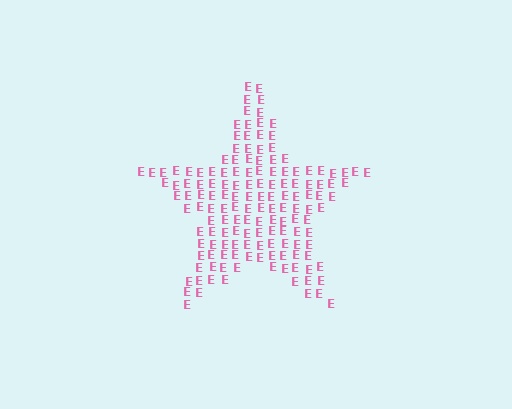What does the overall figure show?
The overall figure shows a star.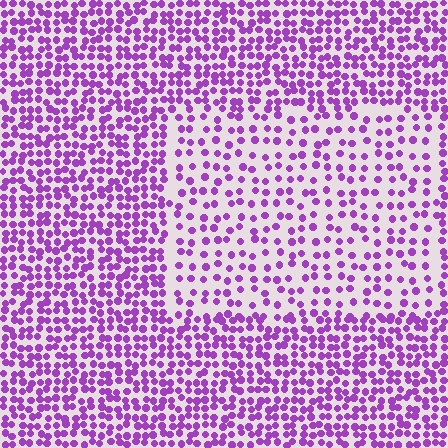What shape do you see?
I see a rectangle.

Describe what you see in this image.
The image contains small purple elements arranged at two different densities. A rectangle-shaped region is visible where the elements are less densely packed than the surrounding area.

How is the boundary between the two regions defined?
The boundary is defined by a change in element density (approximately 2.0x ratio). All elements are the same color, size, and shape.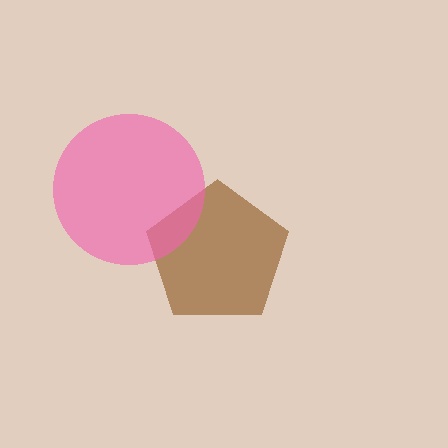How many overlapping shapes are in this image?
There are 2 overlapping shapes in the image.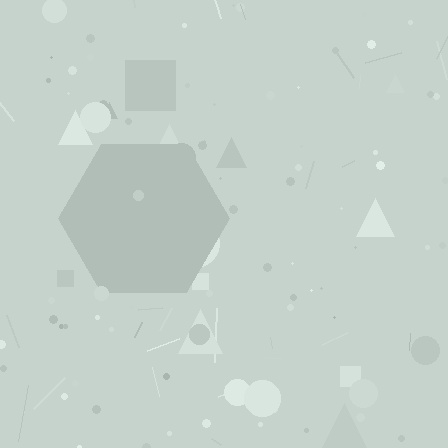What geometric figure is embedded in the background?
A hexagon is embedded in the background.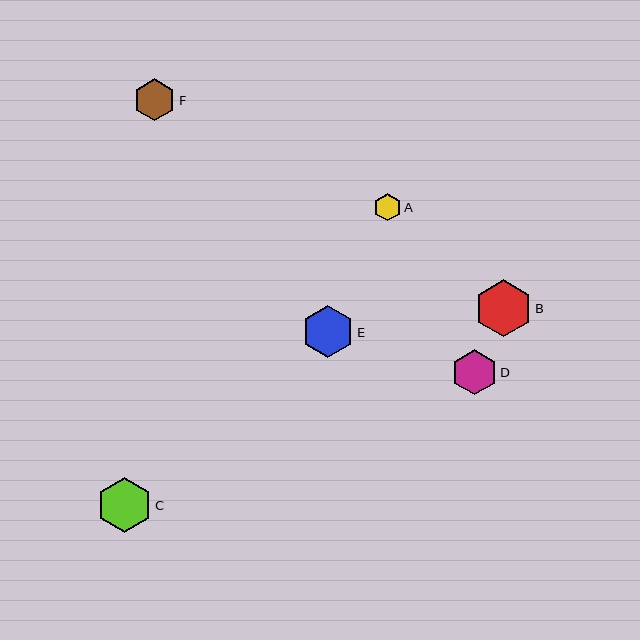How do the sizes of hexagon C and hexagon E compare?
Hexagon C and hexagon E are approximately the same size.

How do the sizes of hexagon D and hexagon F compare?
Hexagon D and hexagon F are approximately the same size.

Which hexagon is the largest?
Hexagon B is the largest with a size of approximately 57 pixels.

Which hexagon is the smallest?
Hexagon A is the smallest with a size of approximately 27 pixels.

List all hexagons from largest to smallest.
From largest to smallest: B, C, E, D, F, A.